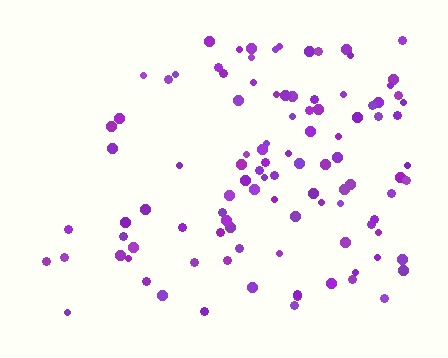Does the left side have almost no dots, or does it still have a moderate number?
Still a moderate number, just noticeably fewer than the right.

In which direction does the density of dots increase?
From left to right, with the right side densest.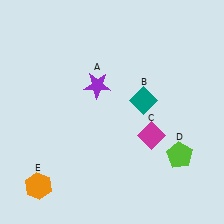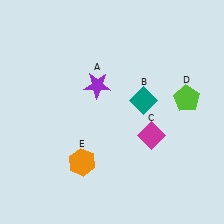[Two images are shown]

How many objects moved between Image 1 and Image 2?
2 objects moved between the two images.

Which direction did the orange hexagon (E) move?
The orange hexagon (E) moved right.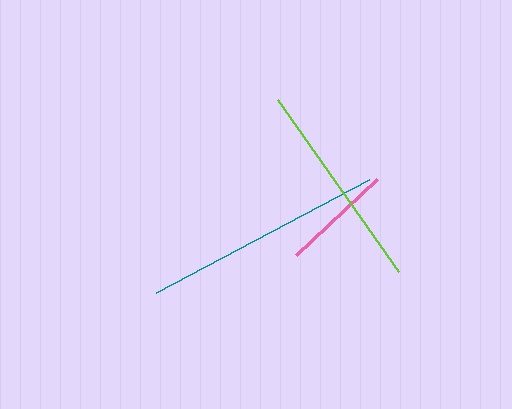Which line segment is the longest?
The teal line is the longest at approximately 241 pixels.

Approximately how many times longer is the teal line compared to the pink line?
The teal line is approximately 2.2 times the length of the pink line.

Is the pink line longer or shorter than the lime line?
The lime line is longer than the pink line.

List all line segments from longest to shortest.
From longest to shortest: teal, lime, pink.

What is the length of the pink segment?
The pink segment is approximately 111 pixels long.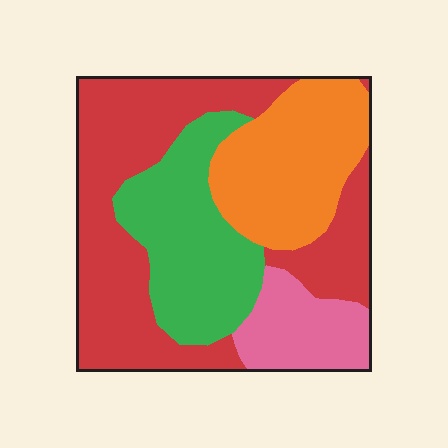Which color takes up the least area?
Pink, at roughly 10%.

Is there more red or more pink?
Red.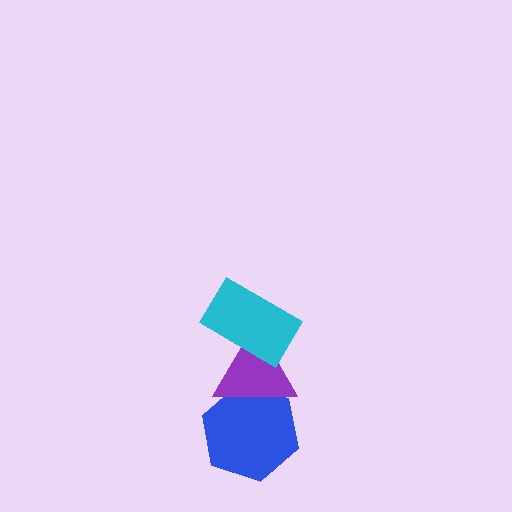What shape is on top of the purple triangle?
The cyan rectangle is on top of the purple triangle.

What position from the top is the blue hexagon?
The blue hexagon is 3rd from the top.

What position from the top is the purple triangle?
The purple triangle is 2nd from the top.